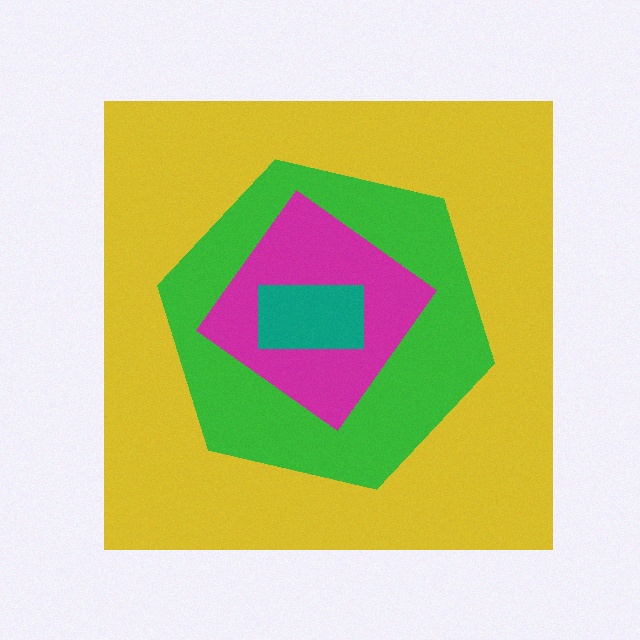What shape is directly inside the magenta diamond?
The teal rectangle.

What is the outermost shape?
The yellow square.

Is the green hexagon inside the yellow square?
Yes.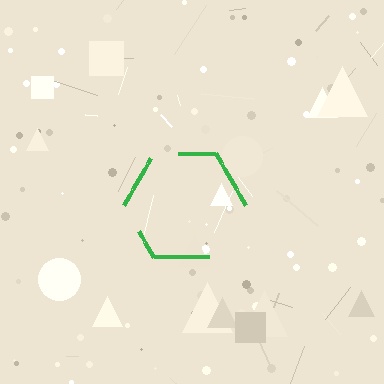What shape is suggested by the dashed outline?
The dashed outline suggests a hexagon.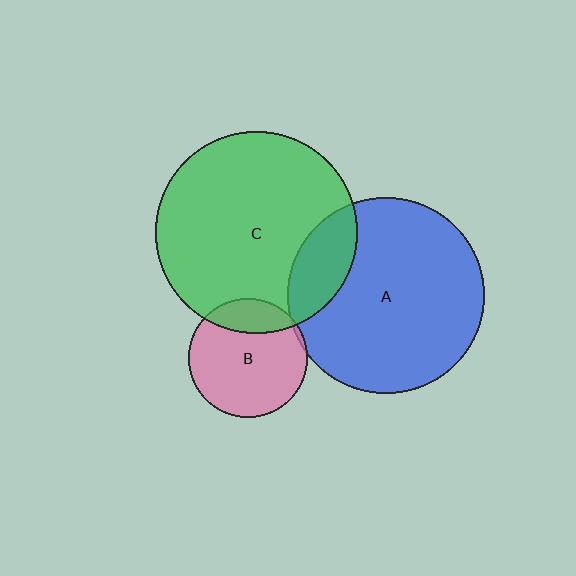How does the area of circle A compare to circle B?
Approximately 2.7 times.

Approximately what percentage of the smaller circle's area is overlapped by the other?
Approximately 5%.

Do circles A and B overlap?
Yes.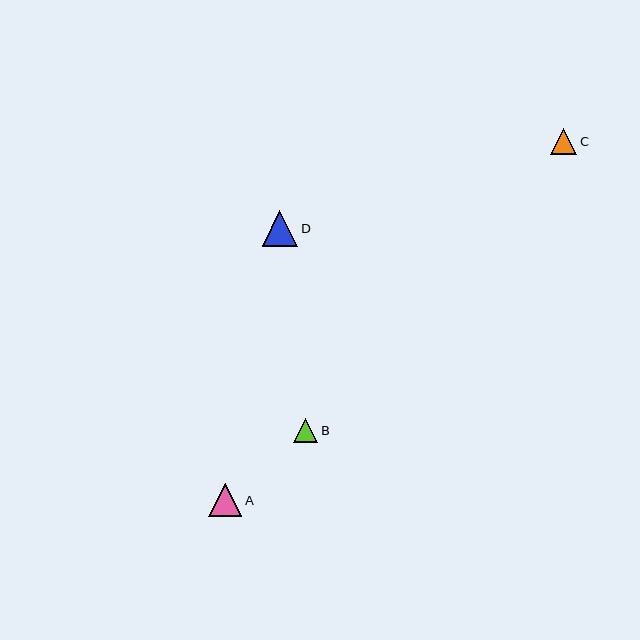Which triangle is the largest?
Triangle D is the largest with a size of approximately 36 pixels.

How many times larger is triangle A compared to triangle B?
Triangle A is approximately 1.3 times the size of triangle B.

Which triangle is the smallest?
Triangle B is the smallest with a size of approximately 24 pixels.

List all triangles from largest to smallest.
From largest to smallest: D, A, C, B.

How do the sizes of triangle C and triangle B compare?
Triangle C and triangle B are approximately the same size.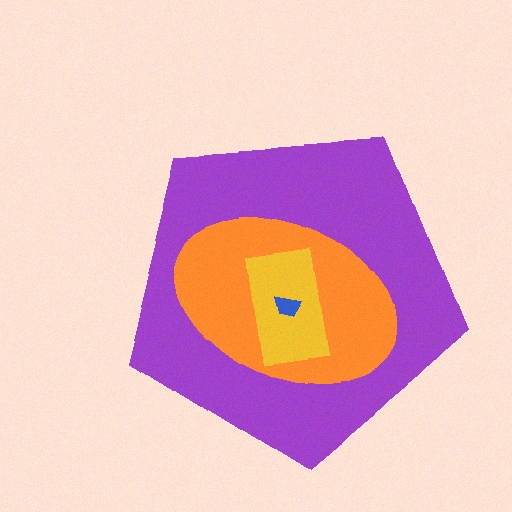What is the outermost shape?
The purple pentagon.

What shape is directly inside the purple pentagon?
The orange ellipse.